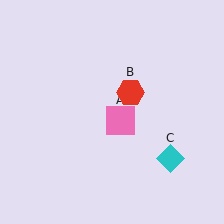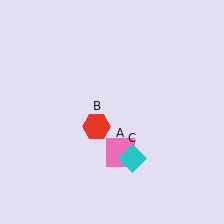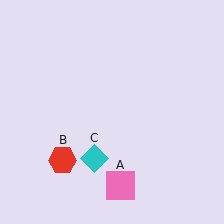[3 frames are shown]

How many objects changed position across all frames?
3 objects changed position: pink square (object A), red hexagon (object B), cyan diamond (object C).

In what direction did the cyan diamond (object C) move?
The cyan diamond (object C) moved left.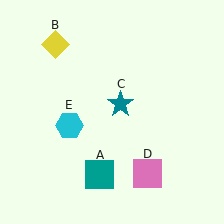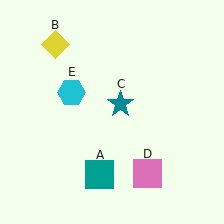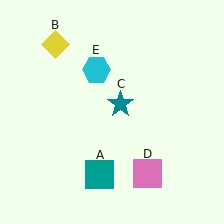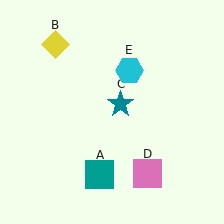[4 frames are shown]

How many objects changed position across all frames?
1 object changed position: cyan hexagon (object E).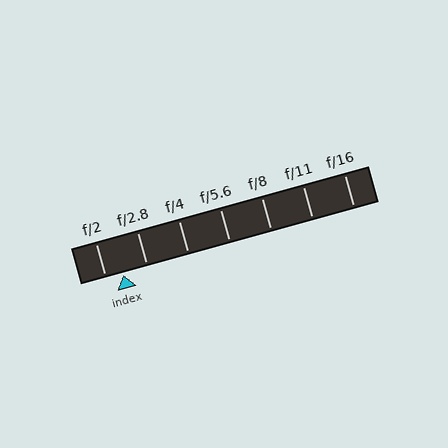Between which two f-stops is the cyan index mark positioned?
The index mark is between f/2 and f/2.8.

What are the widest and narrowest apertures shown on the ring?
The widest aperture shown is f/2 and the narrowest is f/16.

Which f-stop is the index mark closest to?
The index mark is closest to f/2.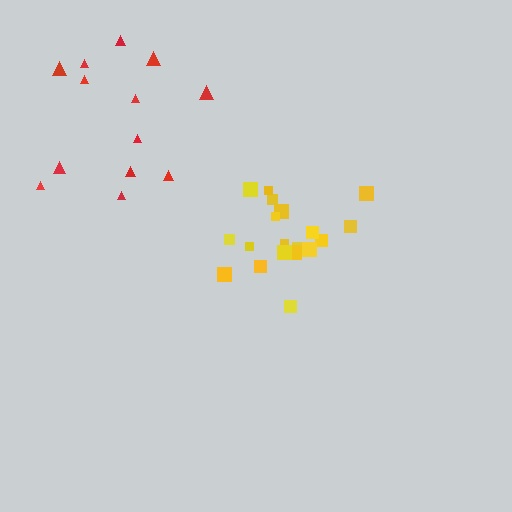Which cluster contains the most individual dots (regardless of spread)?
Yellow (19).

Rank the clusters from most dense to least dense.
yellow, red.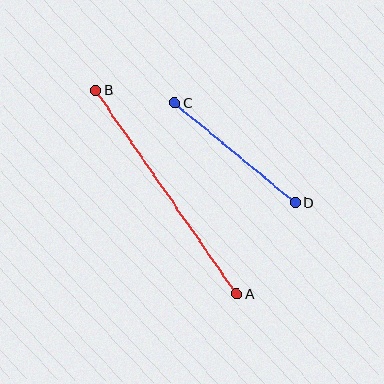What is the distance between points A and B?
The distance is approximately 248 pixels.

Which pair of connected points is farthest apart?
Points A and B are farthest apart.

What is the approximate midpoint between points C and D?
The midpoint is at approximately (235, 153) pixels.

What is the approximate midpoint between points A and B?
The midpoint is at approximately (166, 192) pixels.